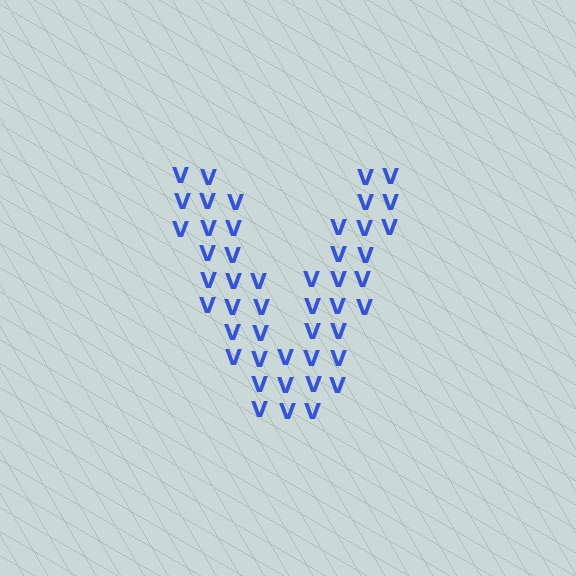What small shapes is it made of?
It is made of small letter V's.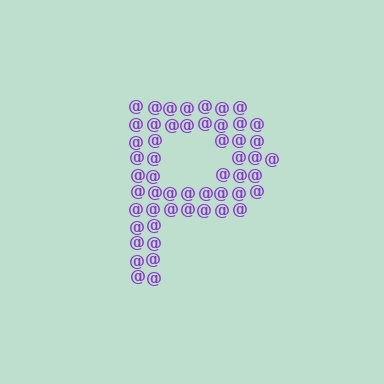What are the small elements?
The small elements are at signs.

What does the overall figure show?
The overall figure shows the letter P.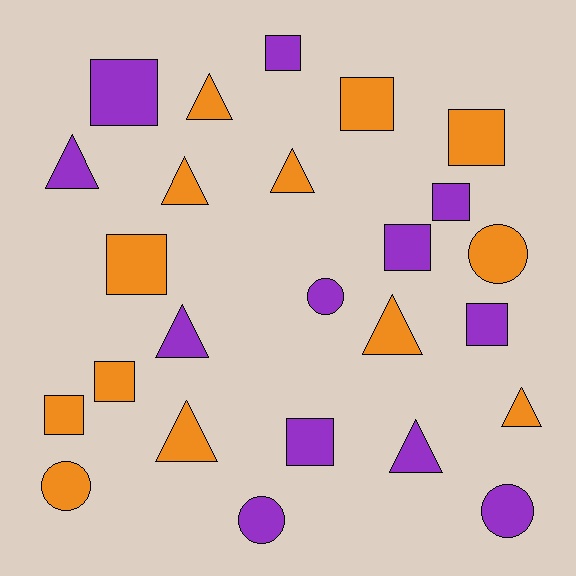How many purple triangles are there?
There are 3 purple triangles.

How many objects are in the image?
There are 25 objects.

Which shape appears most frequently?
Square, with 11 objects.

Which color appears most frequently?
Orange, with 13 objects.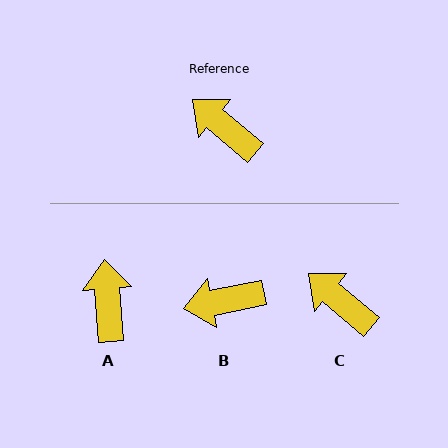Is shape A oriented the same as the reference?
No, it is off by about 45 degrees.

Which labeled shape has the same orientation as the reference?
C.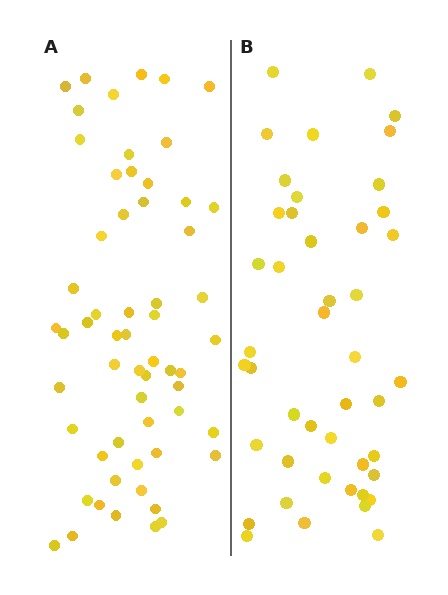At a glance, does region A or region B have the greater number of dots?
Region A (the left region) has more dots.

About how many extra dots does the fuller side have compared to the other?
Region A has approximately 15 more dots than region B.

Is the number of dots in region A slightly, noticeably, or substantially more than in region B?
Region A has noticeably more, but not dramatically so. The ratio is roughly 1.3 to 1.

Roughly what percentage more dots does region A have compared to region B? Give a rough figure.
About 30% more.